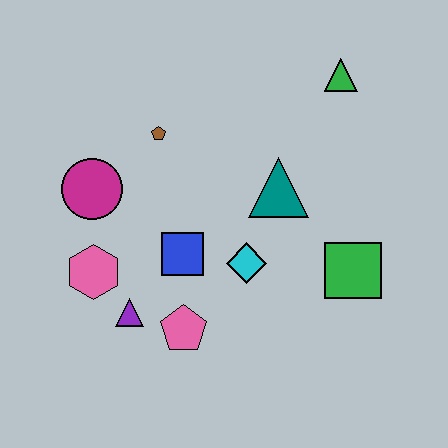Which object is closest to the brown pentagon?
The magenta circle is closest to the brown pentagon.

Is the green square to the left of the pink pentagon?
No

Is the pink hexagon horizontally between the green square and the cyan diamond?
No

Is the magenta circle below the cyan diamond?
No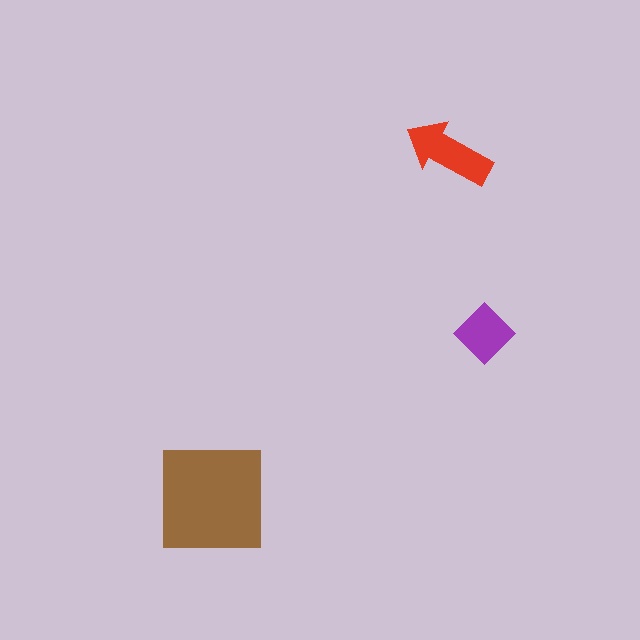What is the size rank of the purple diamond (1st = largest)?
3rd.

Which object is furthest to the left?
The brown square is leftmost.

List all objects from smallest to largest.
The purple diamond, the red arrow, the brown square.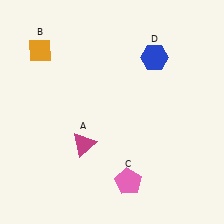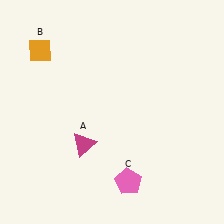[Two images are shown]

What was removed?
The blue hexagon (D) was removed in Image 2.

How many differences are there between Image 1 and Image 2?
There is 1 difference between the two images.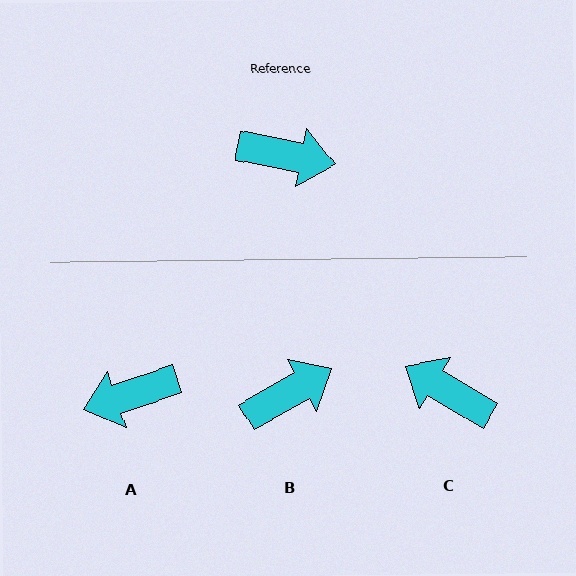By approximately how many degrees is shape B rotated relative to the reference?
Approximately 41 degrees counter-clockwise.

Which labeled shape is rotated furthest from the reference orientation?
C, about 160 degrees away.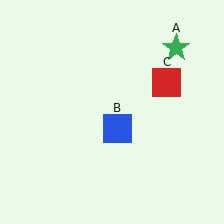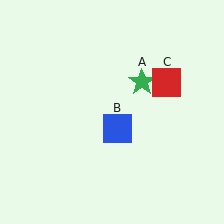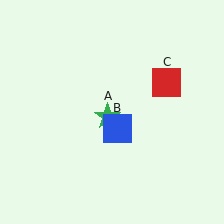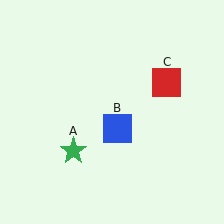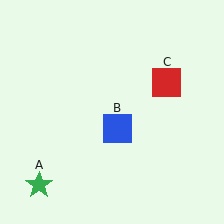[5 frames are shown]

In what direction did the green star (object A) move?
The green star (object A) moved down and to the left.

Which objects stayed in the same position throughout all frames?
Blue square (object B) and red square (object C) remained stationary.